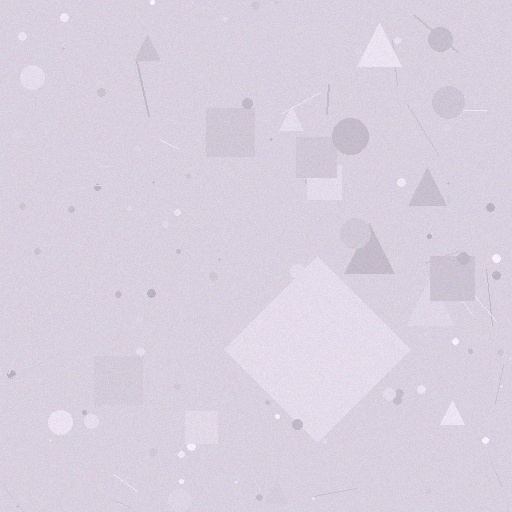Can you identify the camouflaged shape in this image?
The camouflaged shape is a diamond.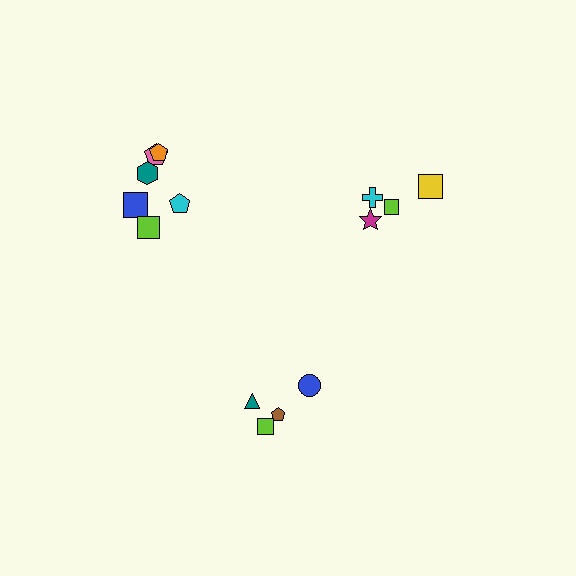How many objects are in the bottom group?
There are 4 objects.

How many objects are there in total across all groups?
There are 14 objects.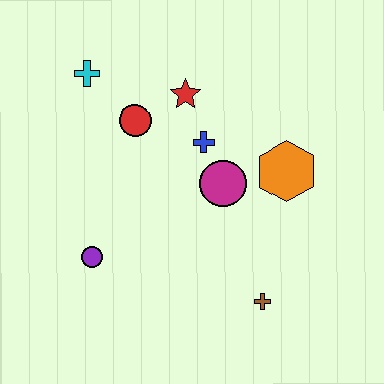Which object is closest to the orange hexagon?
The magenta circle is closest to the orange hexagon.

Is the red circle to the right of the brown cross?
No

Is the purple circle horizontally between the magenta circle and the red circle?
No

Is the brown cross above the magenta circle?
No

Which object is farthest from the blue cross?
The brown cross is farthest from the blue cross.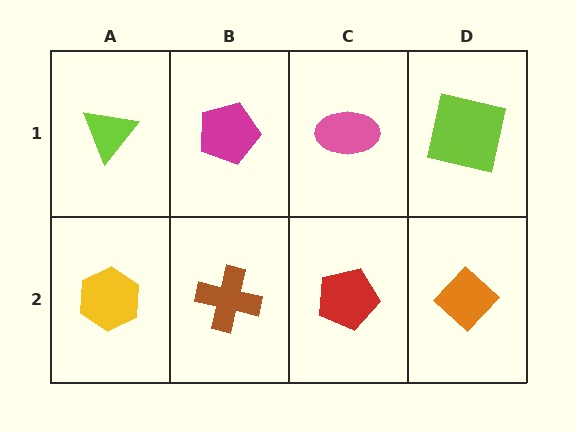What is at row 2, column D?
An orange diamond.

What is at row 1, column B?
A magenta pentagon.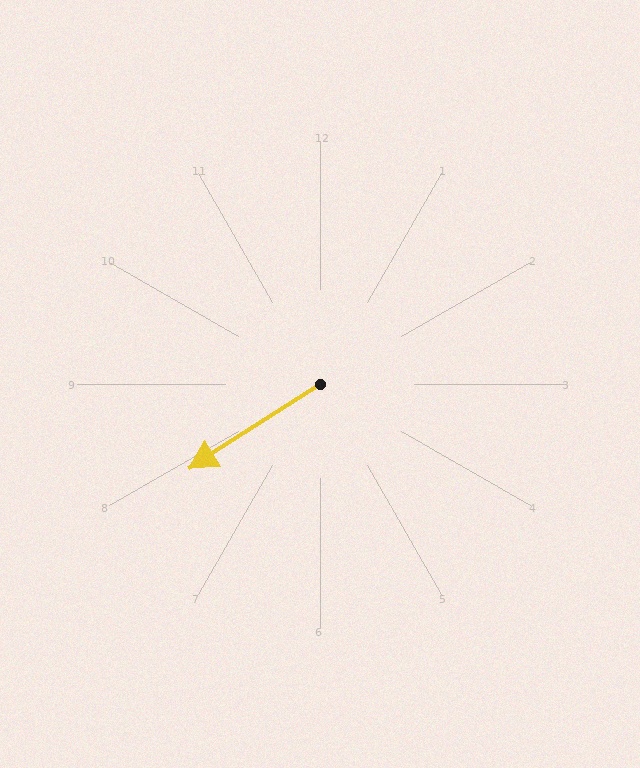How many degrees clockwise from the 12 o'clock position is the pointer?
Approximately 237 degrees.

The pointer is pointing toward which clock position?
Roughly 8 o'clock.